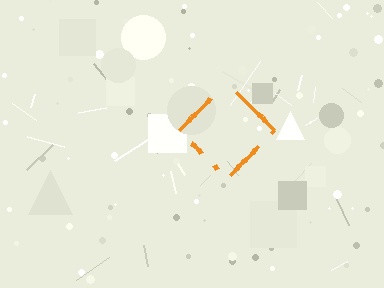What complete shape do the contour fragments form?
The contour fragments form a diamond.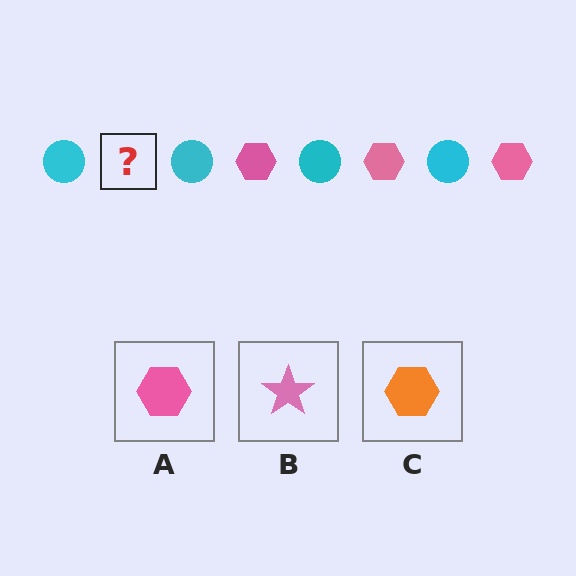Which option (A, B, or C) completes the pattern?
A.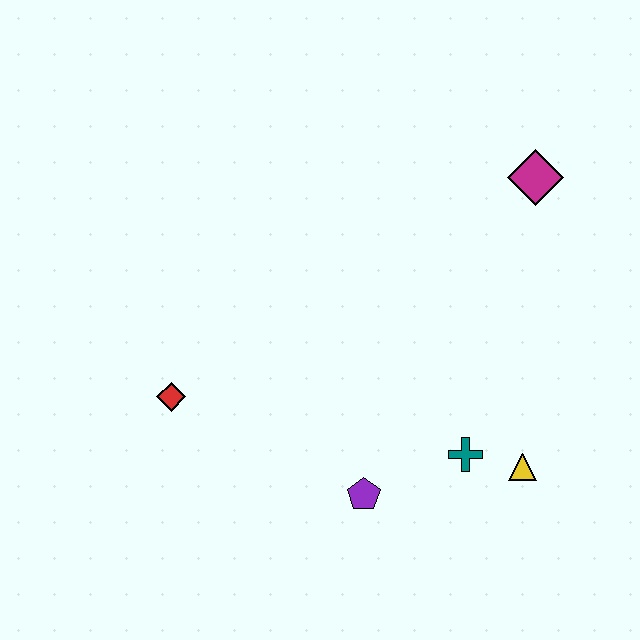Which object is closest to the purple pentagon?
The teal cross is closest to the purple pentagon.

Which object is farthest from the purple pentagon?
The magenta diamond is farthest from the purple pentagon.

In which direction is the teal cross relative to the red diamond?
The teal cross is to the right of the red diamond.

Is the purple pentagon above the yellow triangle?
No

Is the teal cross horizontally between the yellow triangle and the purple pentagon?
Yes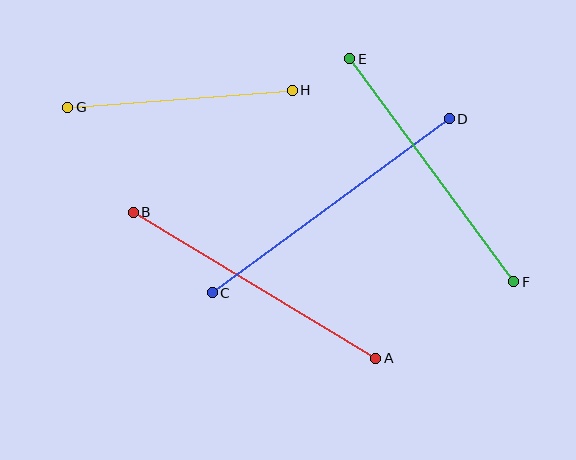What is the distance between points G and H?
The distance is approximately 225 pixels.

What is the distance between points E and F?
The distance is approximately 276 pixels.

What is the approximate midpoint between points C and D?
The midpoint is at approximately (331, 206) pixels.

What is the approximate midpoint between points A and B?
The midpoint is at approximately (254, 285) pixels.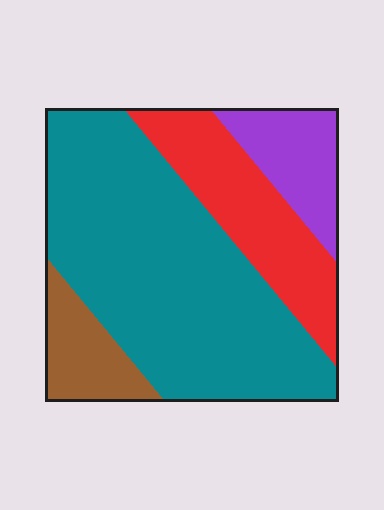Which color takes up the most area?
Teal, at roughly 55%.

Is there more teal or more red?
Teal.